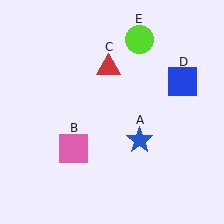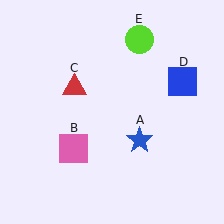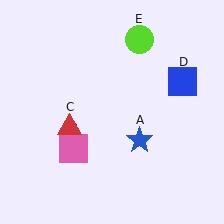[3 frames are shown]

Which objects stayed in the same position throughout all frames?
Blue star (object A) and pink square (object B) and blue square (object D) and lime circle (object E) remained stationary.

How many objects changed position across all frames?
1 object changed position: red triangle (object C).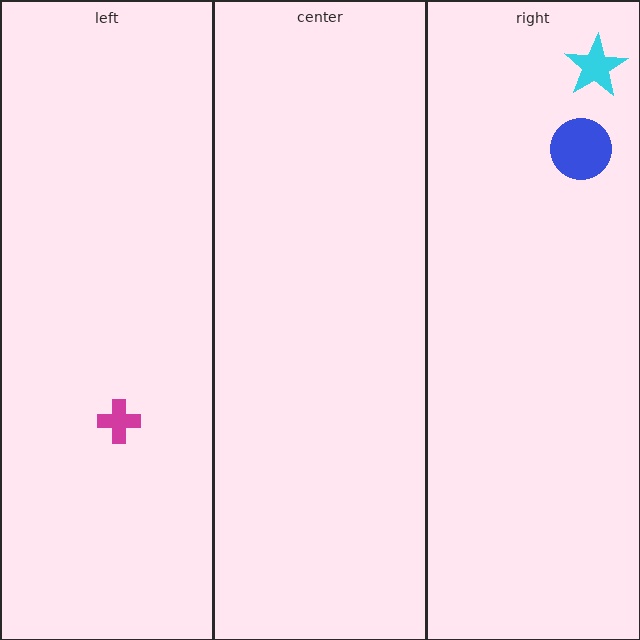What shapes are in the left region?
The magenta cross.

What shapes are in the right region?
The cyan star, the blue circle.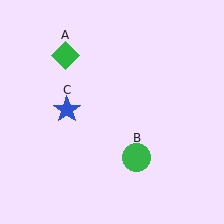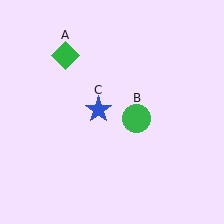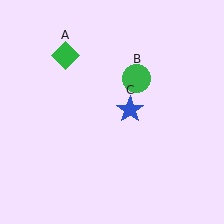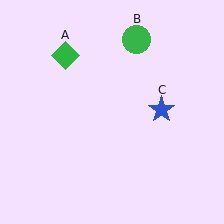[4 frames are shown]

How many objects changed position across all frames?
2 objects changed position: green circle (object B), blue star (object C).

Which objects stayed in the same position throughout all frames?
Green diamond (object A) remained stationary.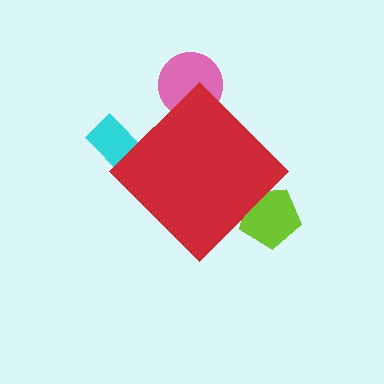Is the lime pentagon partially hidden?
Yes, the lime pentagon is partially hidden behind the red diamond.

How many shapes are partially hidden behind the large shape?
3 shapes are partially hidden.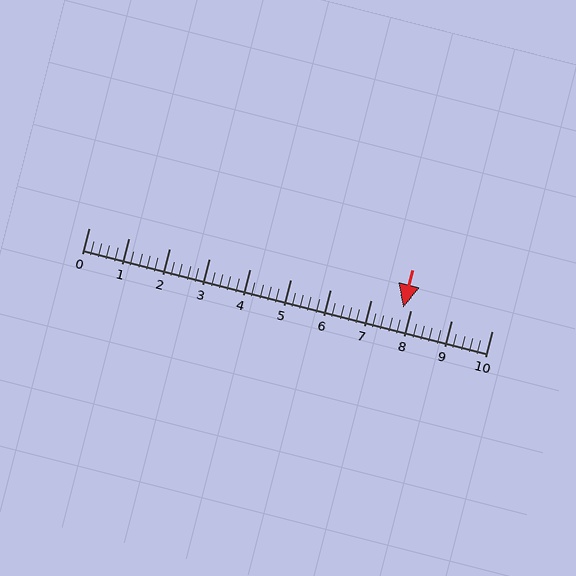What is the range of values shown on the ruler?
The ruler shows values from 0 to 10.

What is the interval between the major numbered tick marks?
The major tick marks are spaced 1 units apart.